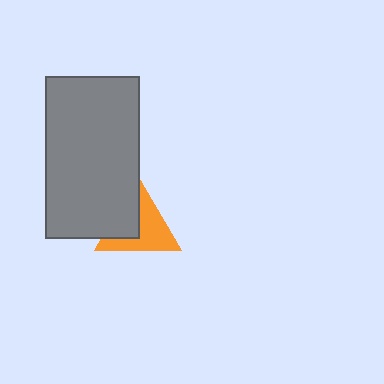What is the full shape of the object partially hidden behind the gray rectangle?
The partially hidden object is an orange triangle.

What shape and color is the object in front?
The object in front is a gray rectangle.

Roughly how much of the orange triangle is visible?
About half of it is visible (roughly 61%).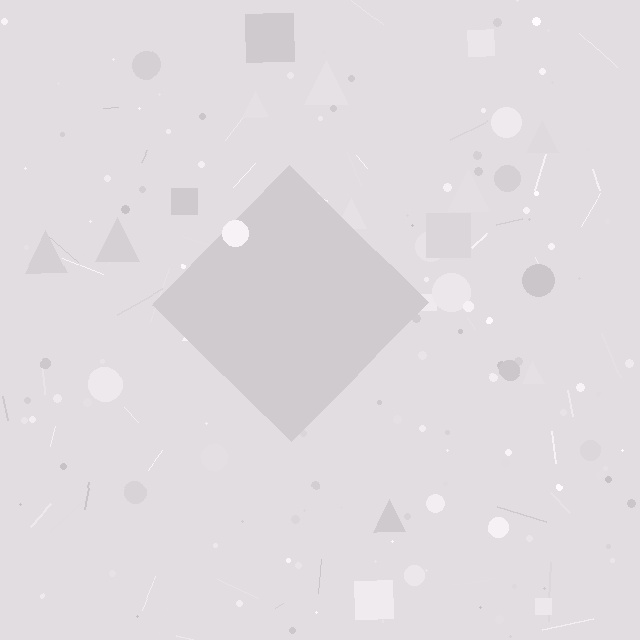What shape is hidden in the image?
A diamond is hidden in the image.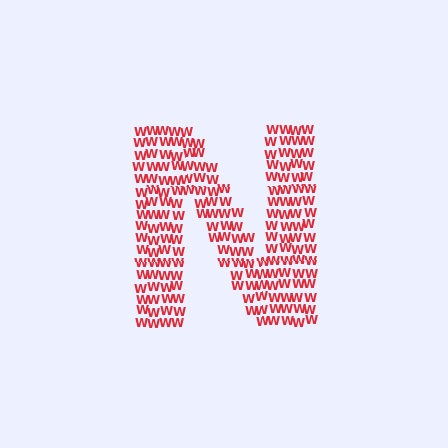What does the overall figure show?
The overall figure shows the letter N.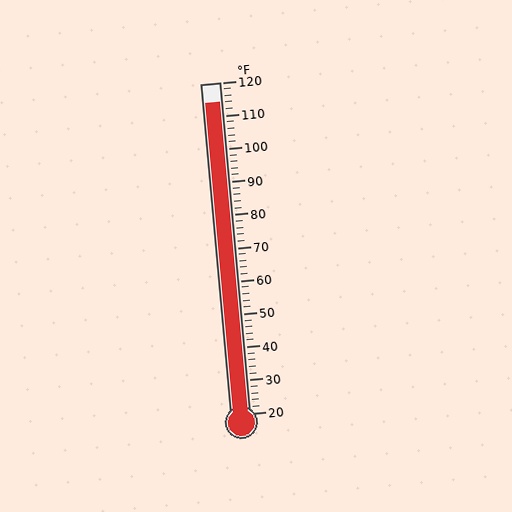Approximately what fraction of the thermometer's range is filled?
The thermometer is filled to approximately 95% of its range.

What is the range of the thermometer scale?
The thermometer scale ranges from 20°F to 120°F.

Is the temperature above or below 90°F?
The temperature is above 90°F.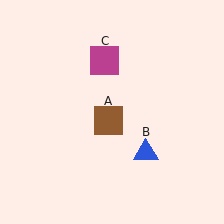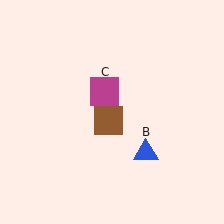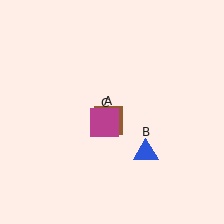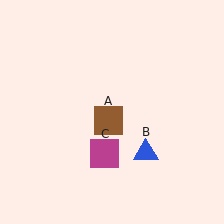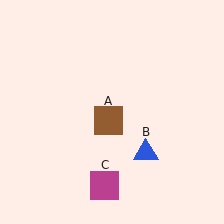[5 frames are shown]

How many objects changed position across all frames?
1 object changed position: magenta square (object C).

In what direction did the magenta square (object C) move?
The magenta square (object C) moved down.